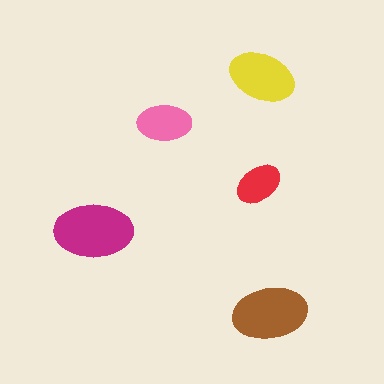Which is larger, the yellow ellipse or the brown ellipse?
The brown one.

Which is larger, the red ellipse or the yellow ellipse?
The yellow one.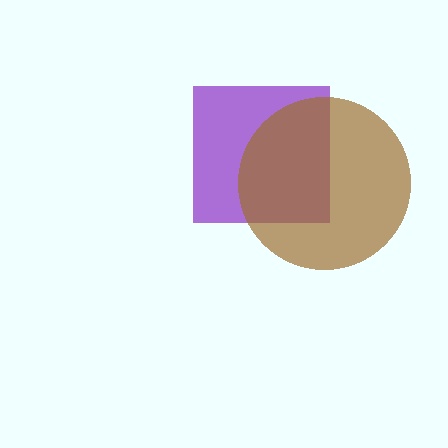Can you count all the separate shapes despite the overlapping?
Yes, there are 2 separate shapes.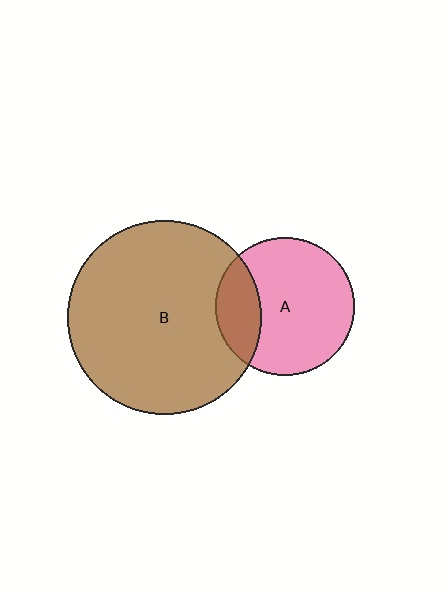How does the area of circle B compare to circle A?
Approximately 2.0 times.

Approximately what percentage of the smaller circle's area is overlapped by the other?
Approximately 25%.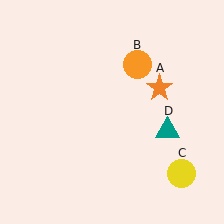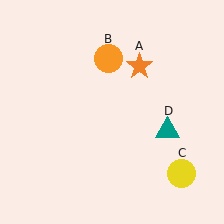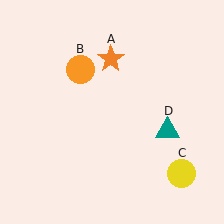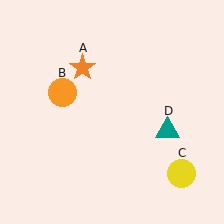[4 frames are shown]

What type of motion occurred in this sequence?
The orange star (object A), orange circle (object B) rotated counterclockwise around the center of the scene.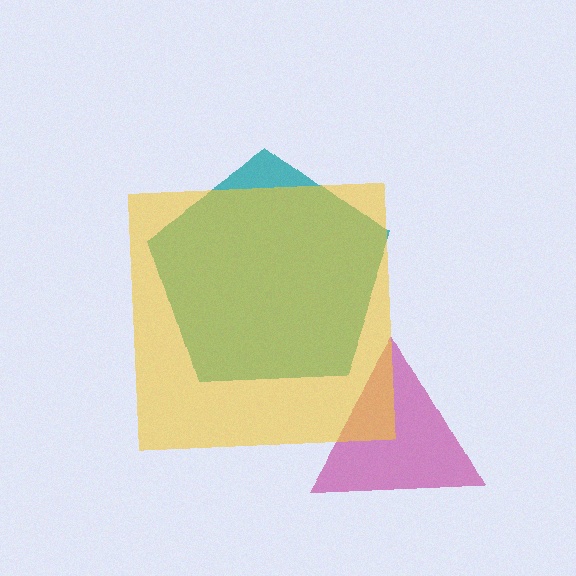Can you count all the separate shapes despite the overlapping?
Yes, there are 3 separate shapes.